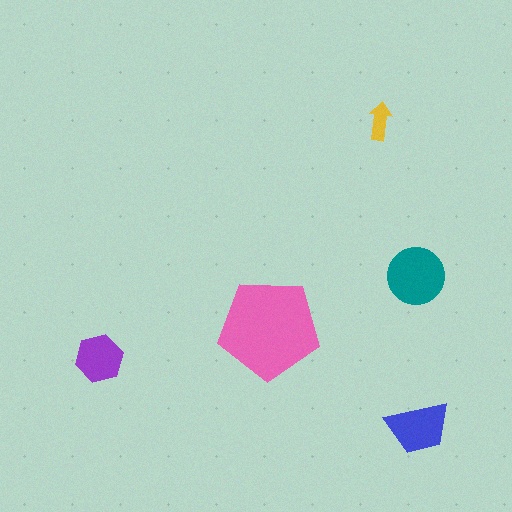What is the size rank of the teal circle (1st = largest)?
2nd.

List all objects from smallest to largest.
The yellow arrow, the purple hexagon, the blue trapezoid, the teal circle, the pink pentagon.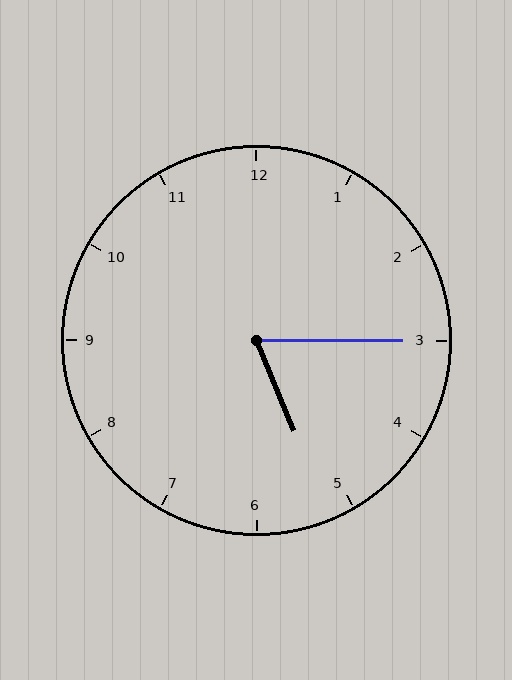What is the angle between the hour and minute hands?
Approximately 68 degrees.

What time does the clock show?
5:15.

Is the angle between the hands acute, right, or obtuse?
It is acute.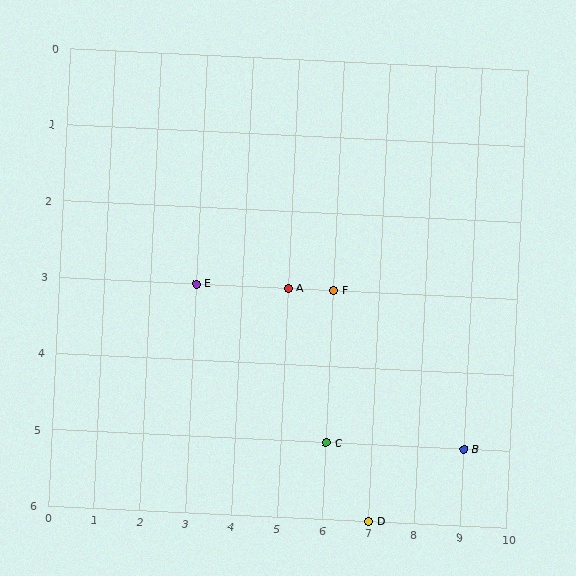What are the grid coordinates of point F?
Point F is at grid coordinates (6, 3).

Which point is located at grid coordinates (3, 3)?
Point E is at (3, 3).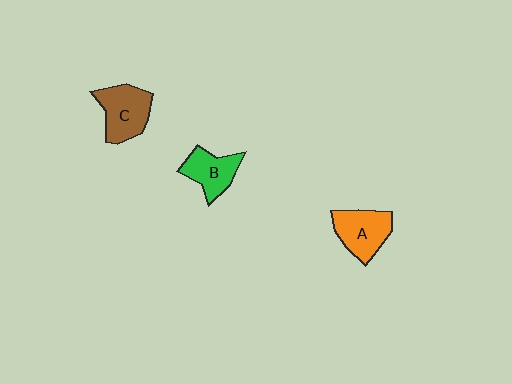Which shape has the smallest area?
Shape B (green).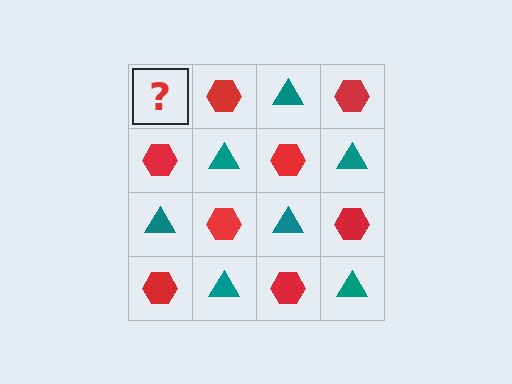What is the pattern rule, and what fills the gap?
The rule is that it alternates teal triangle and red hexagon in a checkerboard pattern. The gap should be filled with a teal triangle.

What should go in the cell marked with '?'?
The missing cell should contain a teal triangle.